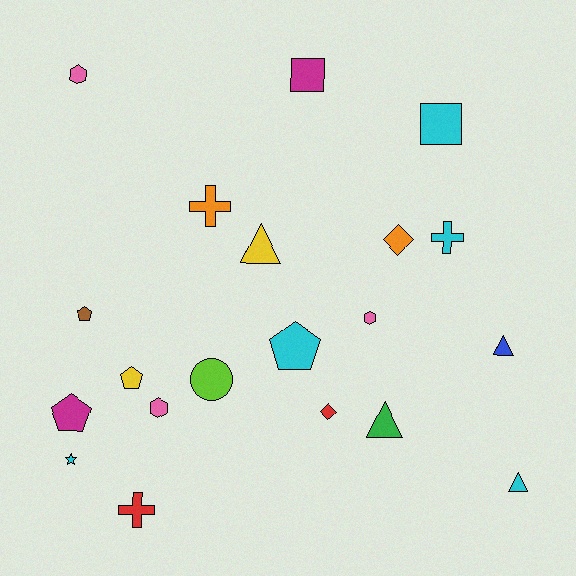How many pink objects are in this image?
There are 3 pink objects.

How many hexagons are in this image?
There are 3 hexagons.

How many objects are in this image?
There are 20 objects.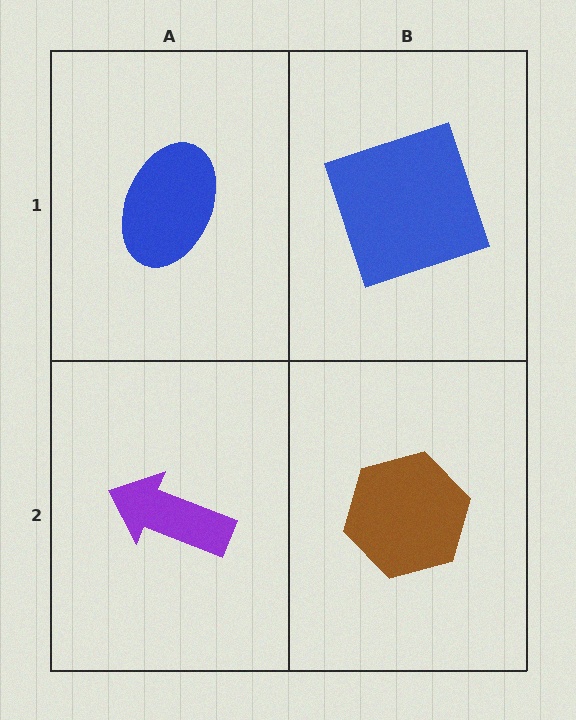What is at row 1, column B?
A blue square.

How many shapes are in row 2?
2 shapes.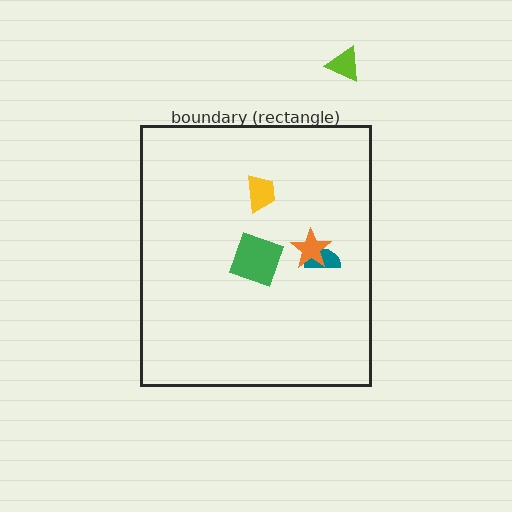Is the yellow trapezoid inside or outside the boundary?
Inside.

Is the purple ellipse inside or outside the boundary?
Inside.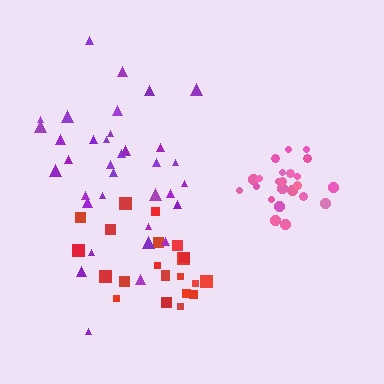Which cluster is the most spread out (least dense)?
Purple.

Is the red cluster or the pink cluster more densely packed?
Pink.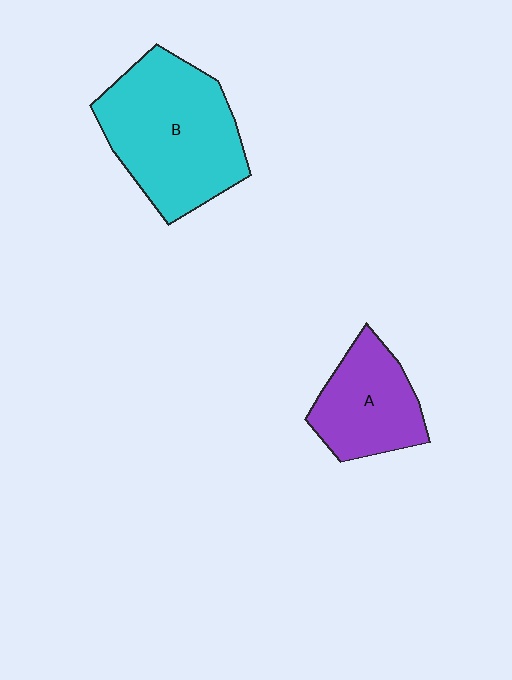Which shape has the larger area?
Shape B (cyan).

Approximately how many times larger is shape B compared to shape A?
Approximately 1.7 times.